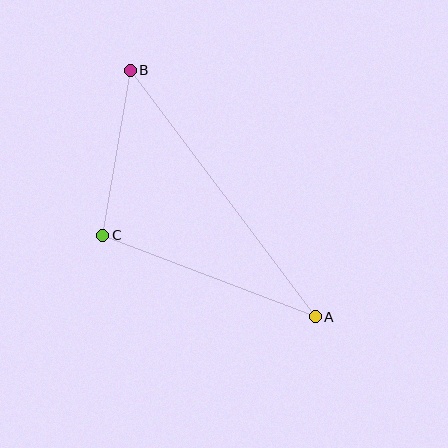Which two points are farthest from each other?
Points A and B are farthest from each other.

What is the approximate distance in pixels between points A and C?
The distance between A and C is approximately 228 pixels.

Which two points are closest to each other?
Points B and C are closest to each other.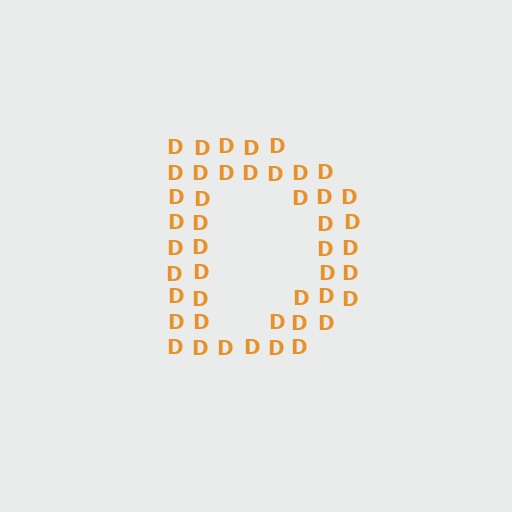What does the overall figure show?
The overall figure shows the letter D.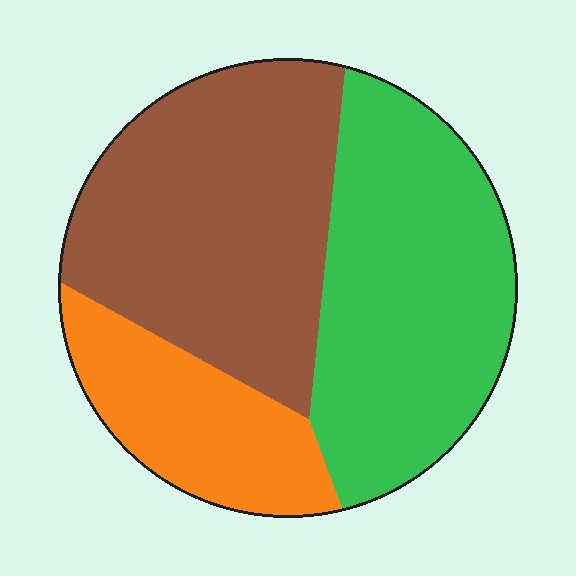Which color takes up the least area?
Orange, at roughly 20%.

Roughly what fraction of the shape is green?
Green takes up about two fifths (2/5) of the shape.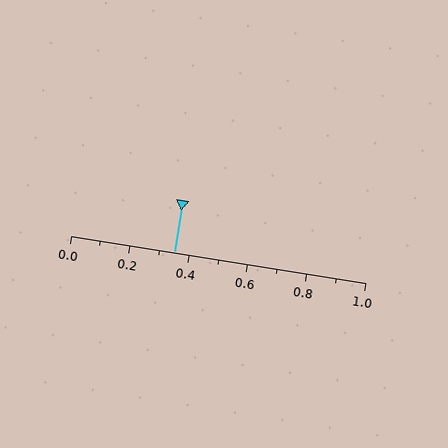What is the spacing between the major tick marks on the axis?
The major ticks are spaced 0.2 apart.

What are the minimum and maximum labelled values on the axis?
The axis runs from 0.0 to 1.0.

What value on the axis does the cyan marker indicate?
The marker indicates approximately 0.35.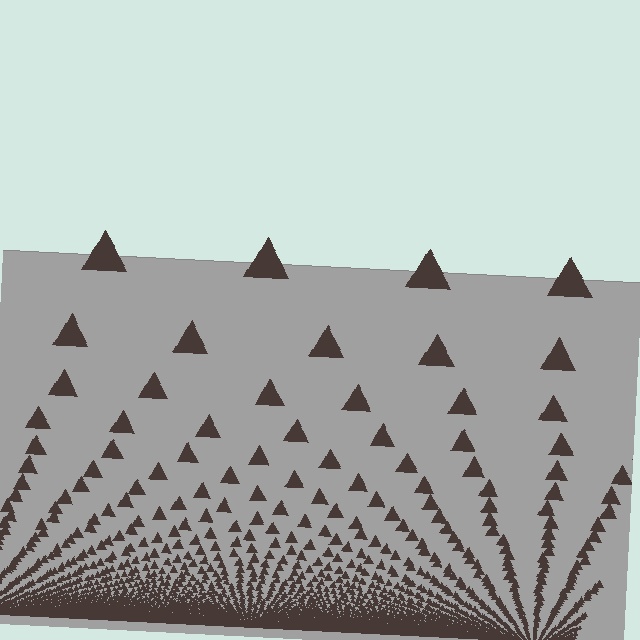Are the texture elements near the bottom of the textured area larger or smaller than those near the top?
Smaller. The gradient is inverted — elements near the bottom are smaller and denser.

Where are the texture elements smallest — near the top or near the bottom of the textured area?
Near the bottom.